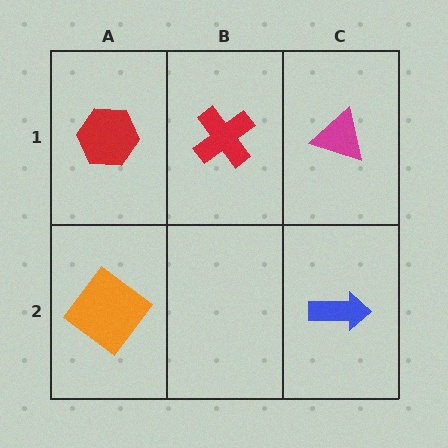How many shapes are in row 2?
2 shapes.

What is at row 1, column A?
A red hexagon.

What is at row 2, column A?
An orange diamond.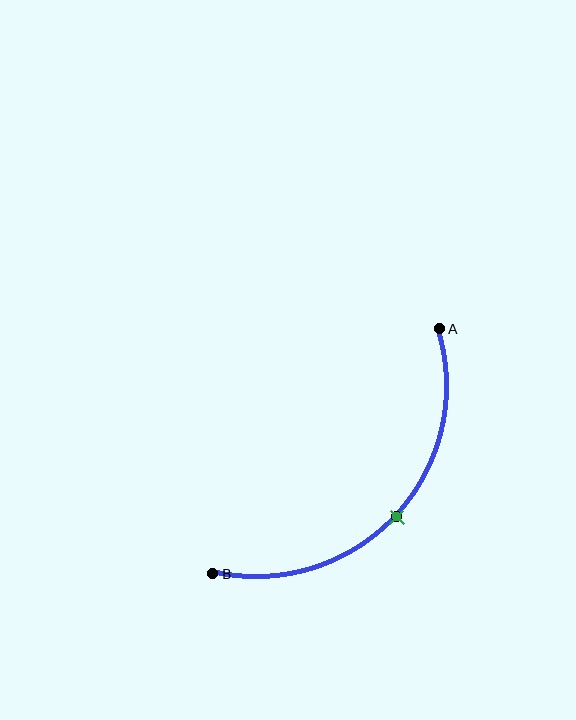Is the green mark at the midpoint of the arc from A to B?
Yes. The green mark lies on the arc at equal arc-length from both A and B — it is the arc midpoint.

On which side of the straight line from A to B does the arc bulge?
The arc bulges below and to the right of the straight line connecting A and B.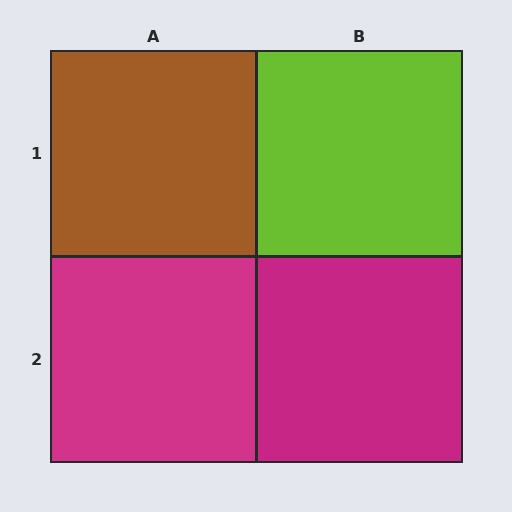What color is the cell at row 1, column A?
Brown.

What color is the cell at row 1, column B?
Lime.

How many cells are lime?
1 cell is lime.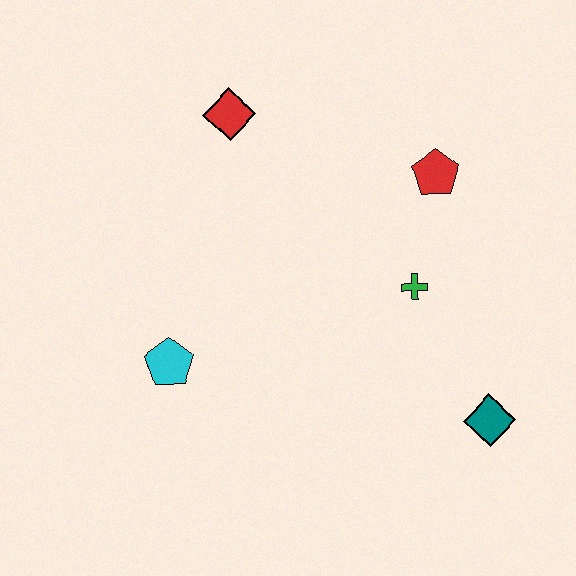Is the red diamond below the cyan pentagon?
No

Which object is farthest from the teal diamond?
The red diamond is farthest from the teal diamond.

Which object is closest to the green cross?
The red pentagon is closest to the green cross.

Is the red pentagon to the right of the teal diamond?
No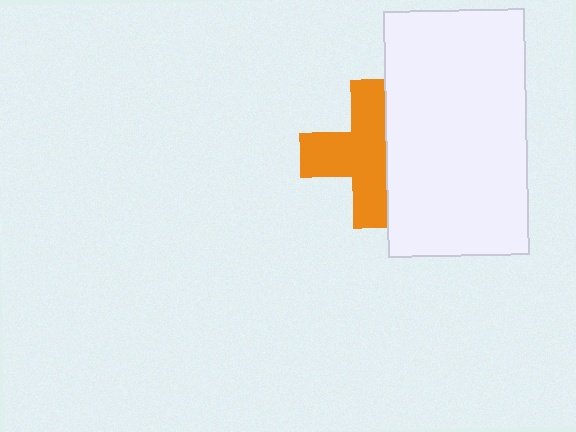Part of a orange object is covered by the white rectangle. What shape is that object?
It is a cross.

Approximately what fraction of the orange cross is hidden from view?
Roughly 35% of the orange cross is hidden behind the white rectangle.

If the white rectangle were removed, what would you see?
You would see the complete orange cross.